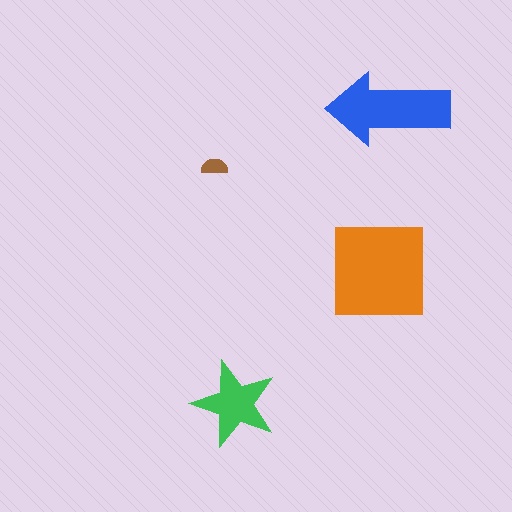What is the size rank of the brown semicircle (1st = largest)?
4th.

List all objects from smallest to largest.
The brown semicircle, the green star, the blue arrow, the orange square.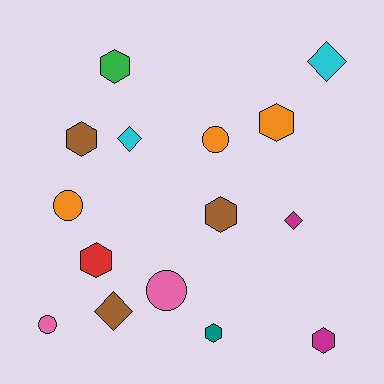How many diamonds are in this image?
There are 4 diamonds.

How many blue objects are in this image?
There are no blue objects.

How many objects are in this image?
There are 15 objects.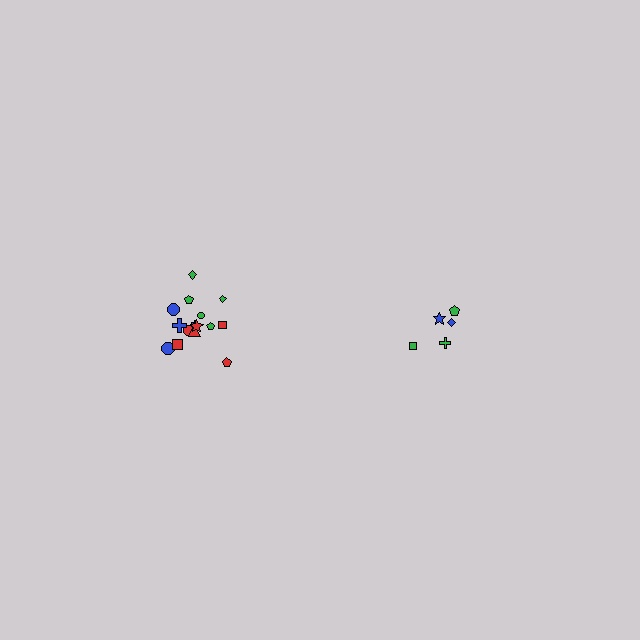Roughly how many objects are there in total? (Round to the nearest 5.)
Roughly 20 objects in total.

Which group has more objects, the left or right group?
The left group.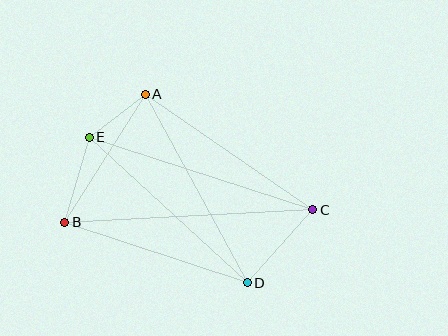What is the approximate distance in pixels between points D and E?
The distance between D and E is approximately 215 pixels.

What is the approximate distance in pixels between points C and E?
The distance between C and E is approximately 235 pixels.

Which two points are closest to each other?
Points A and E are closest to each other.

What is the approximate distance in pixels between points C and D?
The distance between C and D is approximately 98 pixels.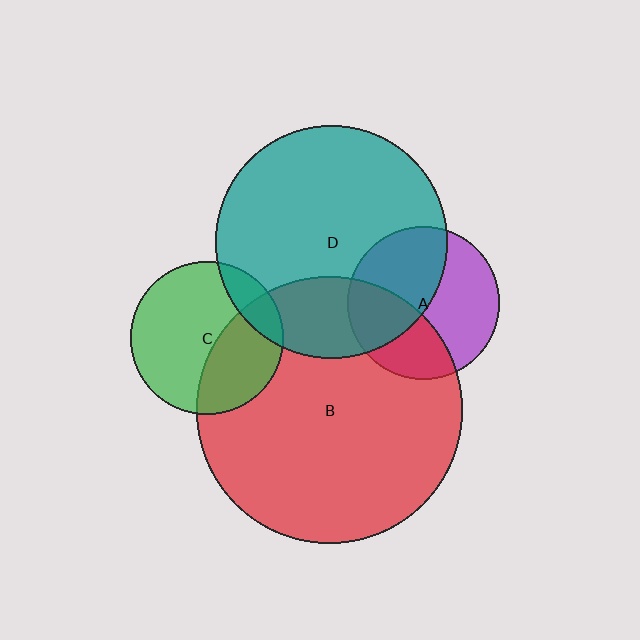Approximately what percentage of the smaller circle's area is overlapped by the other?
Approximately 35%.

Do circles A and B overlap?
Yes.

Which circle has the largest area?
Circle B (red).